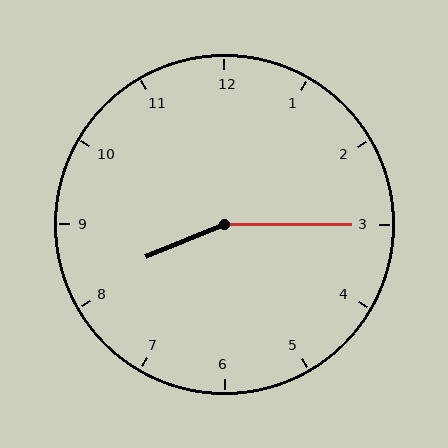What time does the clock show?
8:15.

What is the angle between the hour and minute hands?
Approximately 158 degrees.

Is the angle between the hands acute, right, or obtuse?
It is obtuse.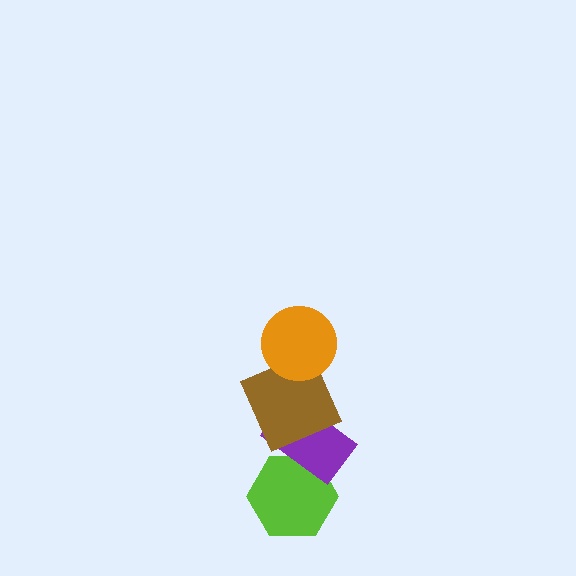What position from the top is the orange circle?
The orange circle is 1st from the top.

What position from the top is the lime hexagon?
The lime hexagon is 4th from the top.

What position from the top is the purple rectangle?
The purple rectangle is 3rd from the top.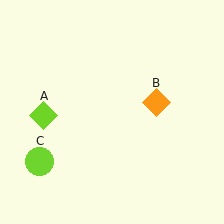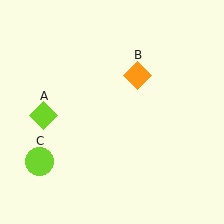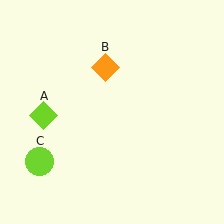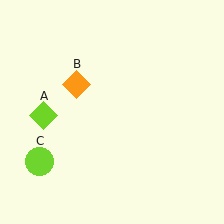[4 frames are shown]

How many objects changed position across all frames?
1 object changed position: orange diamond (object B).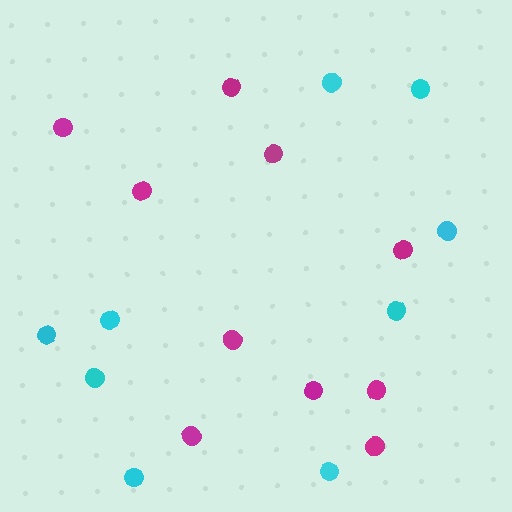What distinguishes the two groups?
There are 2 groups: one group of magenta circles (10) and one group of cyan circles (9).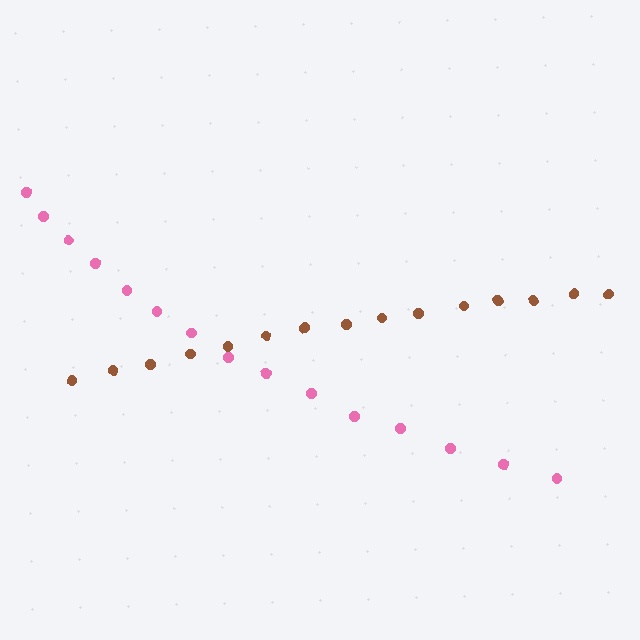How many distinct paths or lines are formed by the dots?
There are 2 distinct paths.